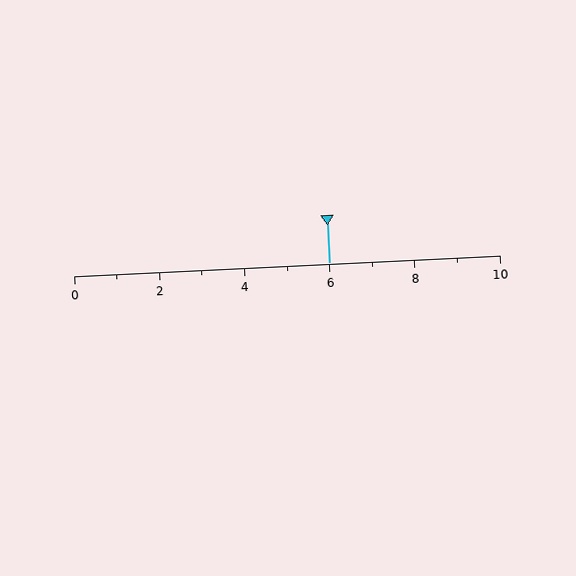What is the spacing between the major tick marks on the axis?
The major ticks are spaced 2 apart.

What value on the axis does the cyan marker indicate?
The marker indicates approximately 6.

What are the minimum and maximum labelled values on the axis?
The axis runs from 0 to 10.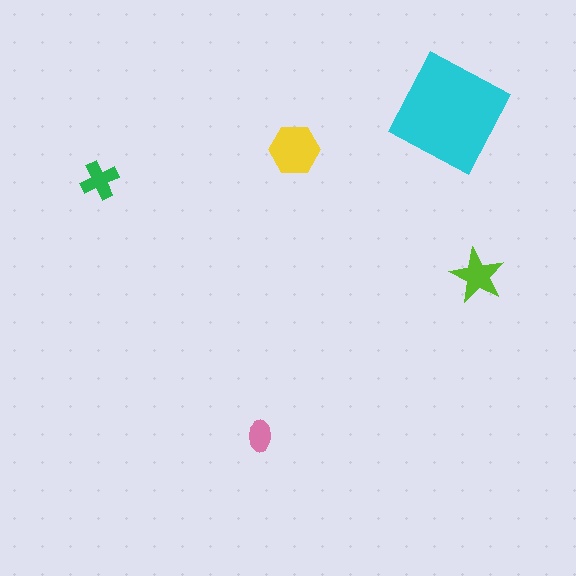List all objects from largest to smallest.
The cyan square, the yellow hexagon, the lime star, the green cross, the pink ellipse.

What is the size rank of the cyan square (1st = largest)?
1st.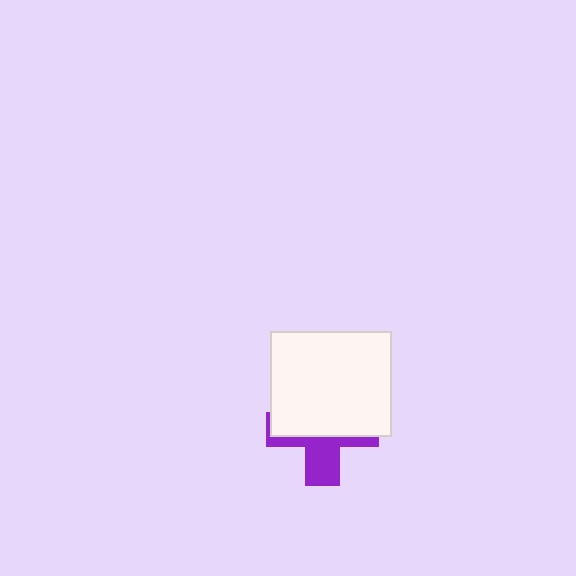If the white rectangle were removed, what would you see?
You would see the complete purple cross.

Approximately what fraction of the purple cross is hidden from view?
Roughly 62% of the purple cross is hidden behind the white rectangle.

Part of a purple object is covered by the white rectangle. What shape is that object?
It is a cross.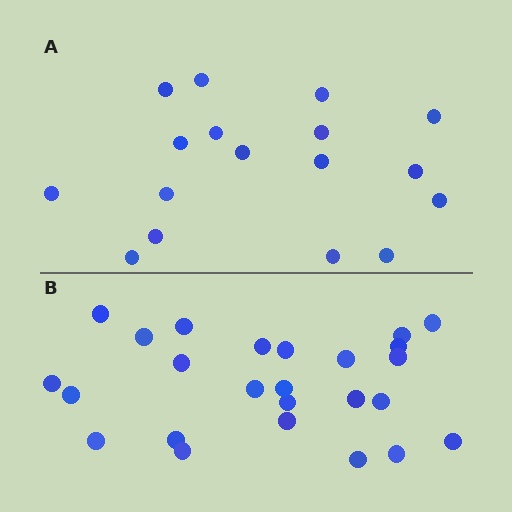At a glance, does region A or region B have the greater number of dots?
Region B (the bottom region) has more dots.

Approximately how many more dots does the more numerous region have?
Region B has roughly 8 or so more dots than region A.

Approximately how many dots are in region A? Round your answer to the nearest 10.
About 20 dots. (The exact count is 17, which rounds to 20.)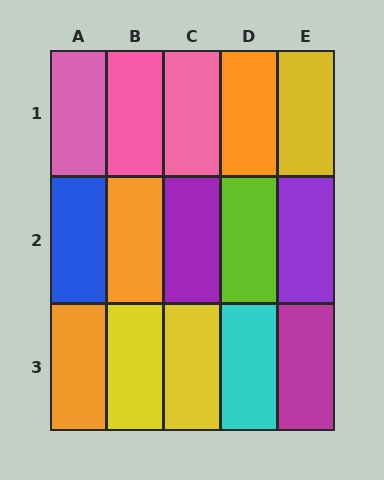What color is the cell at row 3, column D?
Cyan.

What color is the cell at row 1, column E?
Yellow.